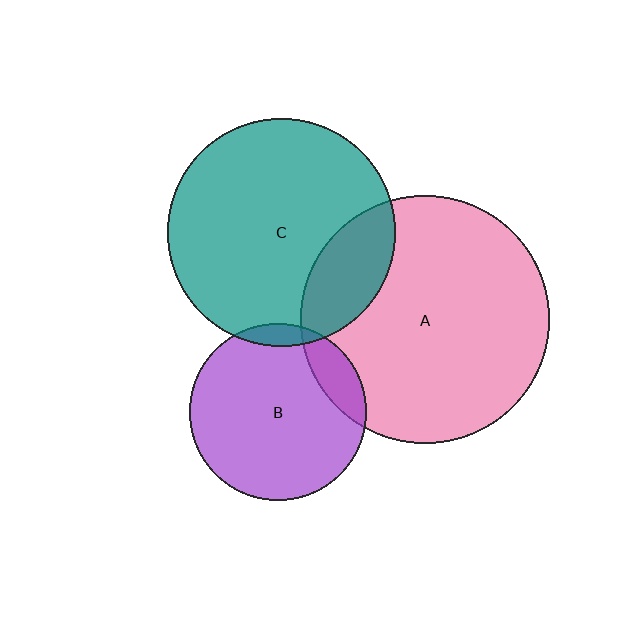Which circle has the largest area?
Circle A (pink).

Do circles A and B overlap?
Yes.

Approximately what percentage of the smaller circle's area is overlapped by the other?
Approximately 15%.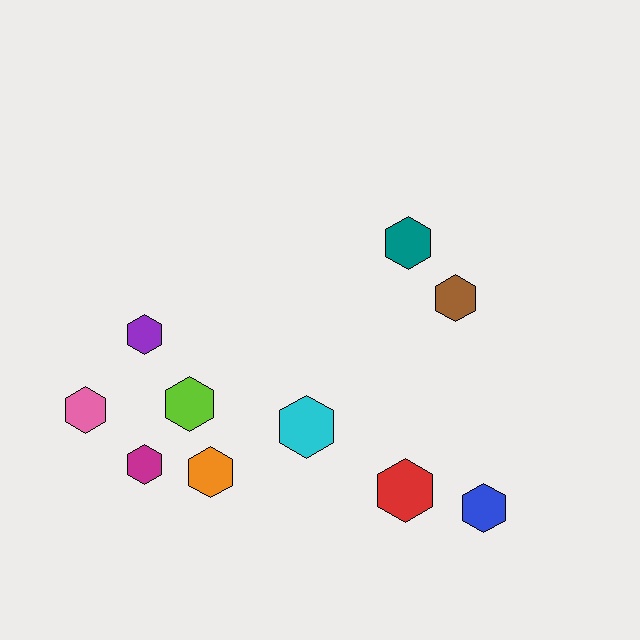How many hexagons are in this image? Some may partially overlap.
There are 10 hexagons.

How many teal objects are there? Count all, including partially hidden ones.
There is 1 teal object.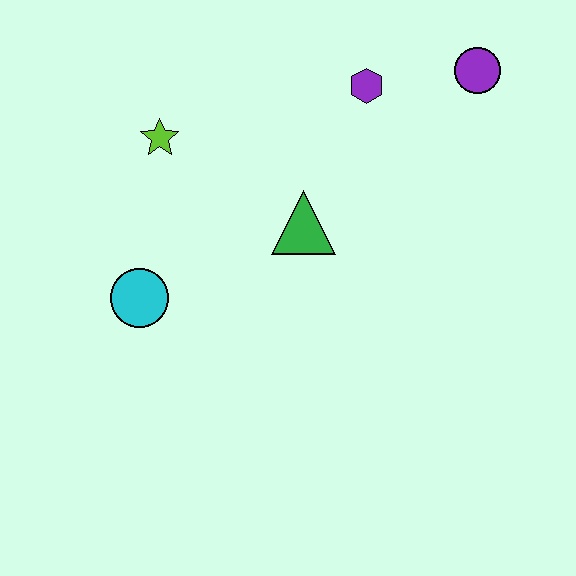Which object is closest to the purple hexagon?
The purple circle is closest to the purple hexagon.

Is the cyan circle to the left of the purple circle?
Yes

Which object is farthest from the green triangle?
The purple circle is farthest from the green triangle.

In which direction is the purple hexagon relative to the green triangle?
The purple hexagon is above the green triangle.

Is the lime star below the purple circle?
Yes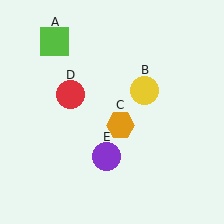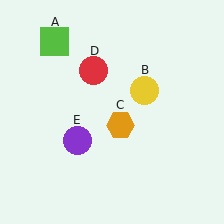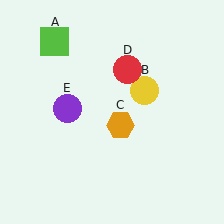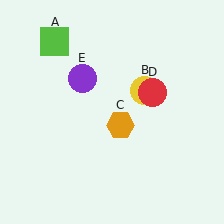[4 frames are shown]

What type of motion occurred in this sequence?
The red circle (object D), purple circle (object E) rotated clockwise around the center of the scene.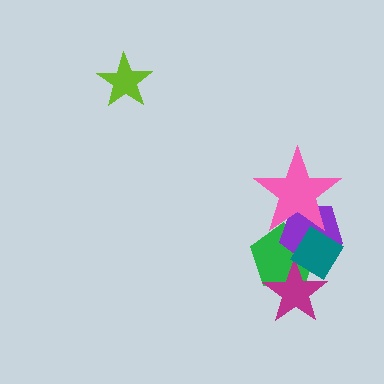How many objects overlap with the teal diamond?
4 objects overlap with the teal diamond.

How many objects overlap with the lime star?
0 objects overlap with the lime star.